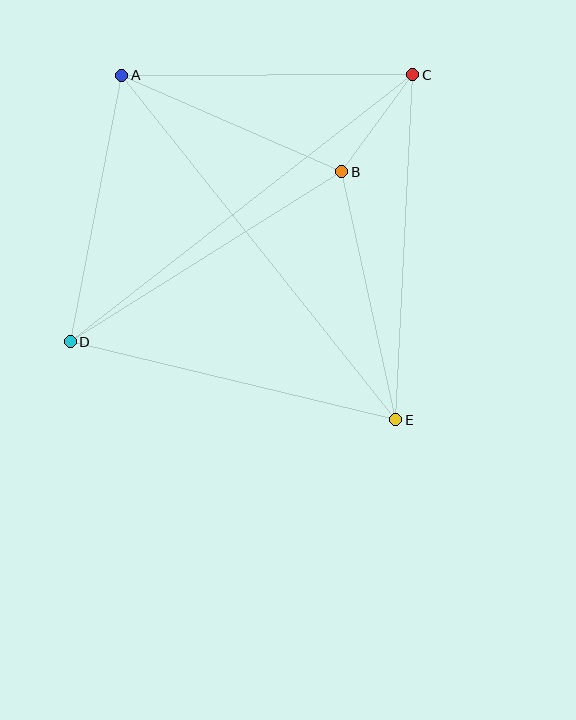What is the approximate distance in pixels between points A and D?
The distance between A and D is approximately 271 pixels.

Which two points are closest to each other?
Points B and C are closest to each other.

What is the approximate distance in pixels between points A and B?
The distance between A and B is approximately 240 pixels.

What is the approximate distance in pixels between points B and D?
The distance between B and D is approximately 320 pixels.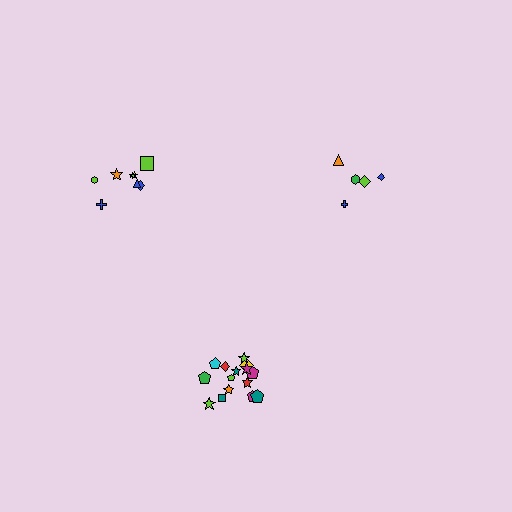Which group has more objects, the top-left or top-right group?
The top-left group.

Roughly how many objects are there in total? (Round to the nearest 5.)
Roughly 30 objects in total.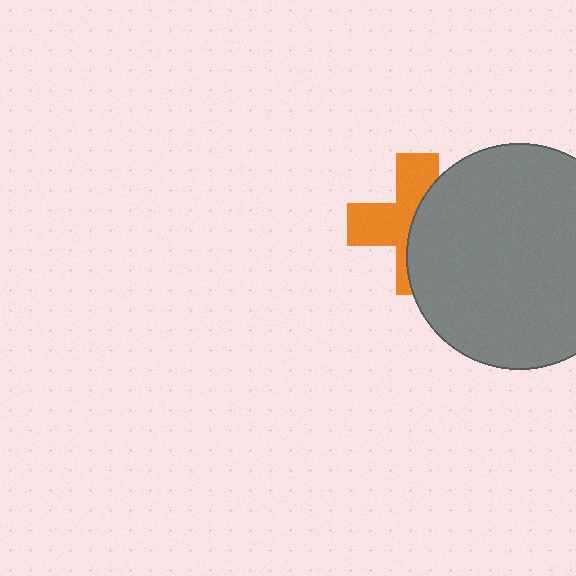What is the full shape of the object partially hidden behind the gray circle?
The partially hidden object is an orange cross.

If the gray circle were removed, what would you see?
You would see the complete orange cross.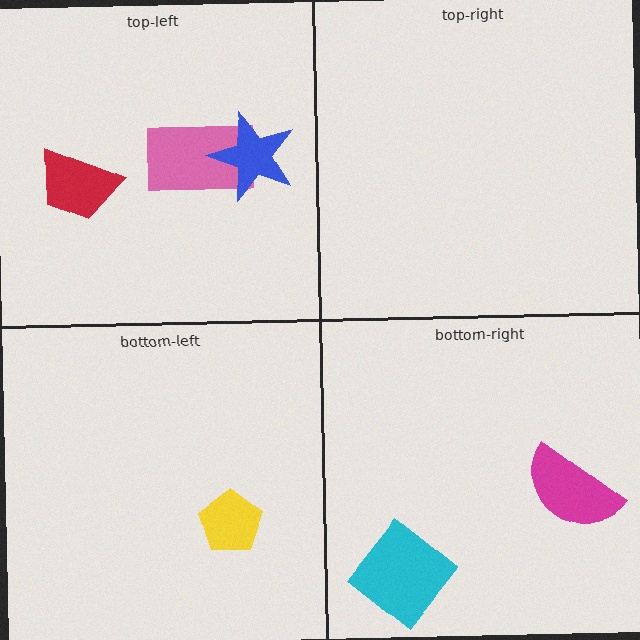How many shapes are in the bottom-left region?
1.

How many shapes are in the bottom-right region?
2.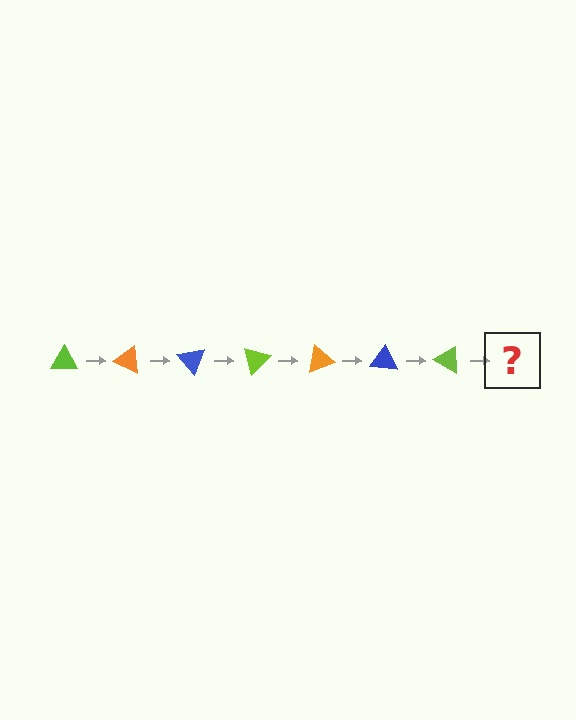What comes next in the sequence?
The next element should be an orange triangle, rotated 175 degrees from the start.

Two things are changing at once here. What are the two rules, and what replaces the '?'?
The two rules are that it rotates 25 degrees each step and the color cycles through lime, orange, and blue. The '?' should be an orange triangle, rotated 175 degrees from the start.